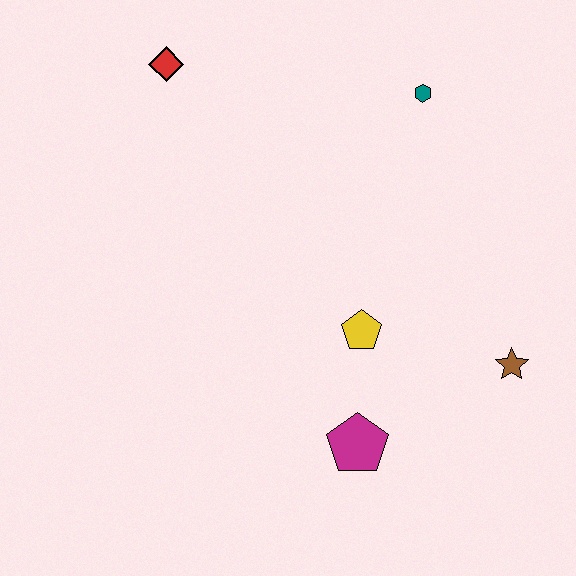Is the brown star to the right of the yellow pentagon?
Yes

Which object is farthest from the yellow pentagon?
The red diamond is farthest from the yellow pentagon.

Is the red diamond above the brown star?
Yes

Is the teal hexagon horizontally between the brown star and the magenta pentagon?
Yes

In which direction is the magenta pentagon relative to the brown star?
The magenta pentagon is to the left of the brown star.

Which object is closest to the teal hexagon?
The yellow pentagon is closest to the teal hexagon.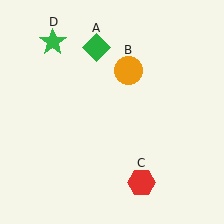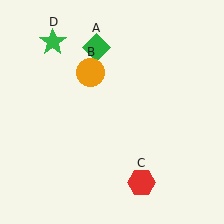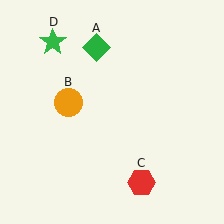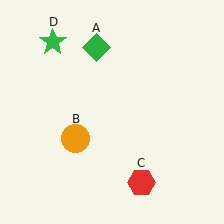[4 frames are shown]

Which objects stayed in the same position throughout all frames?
Green diamond (object A) and red hexagon (object C) and green star (object D) remained stationary.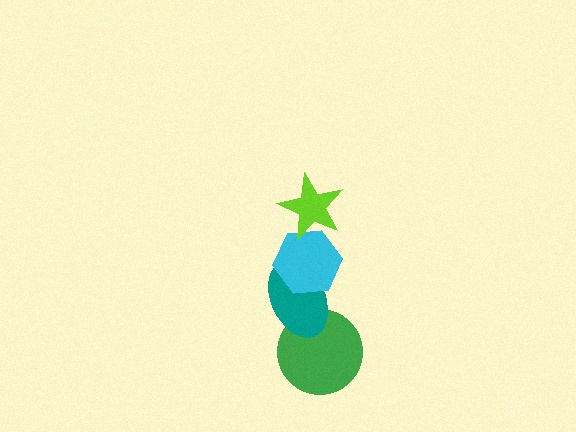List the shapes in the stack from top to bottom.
From top to bottom: the lime star, the cyan hexagon, the teal ellipse, the green circle.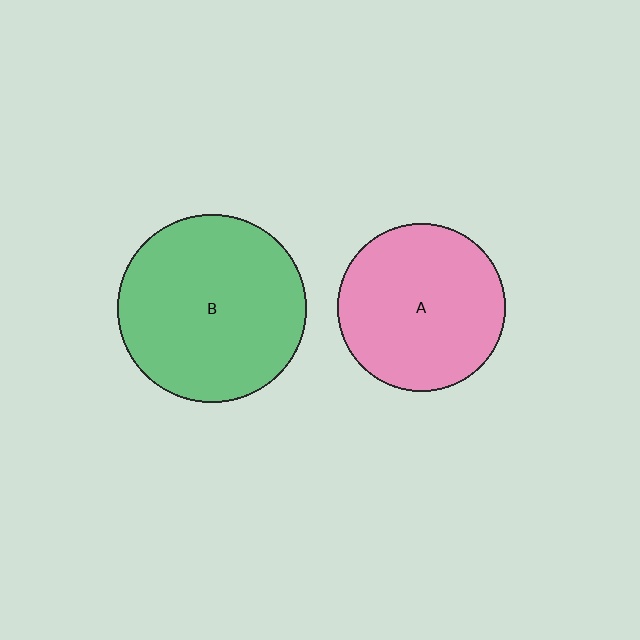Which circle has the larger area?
Circle B (green).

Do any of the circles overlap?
No, none of the circles overlap.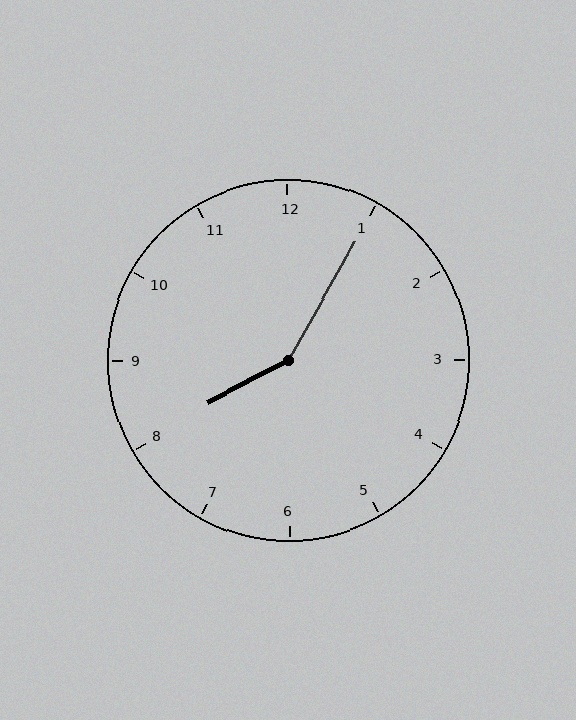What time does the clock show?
8:05.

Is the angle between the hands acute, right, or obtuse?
It is obtuse.